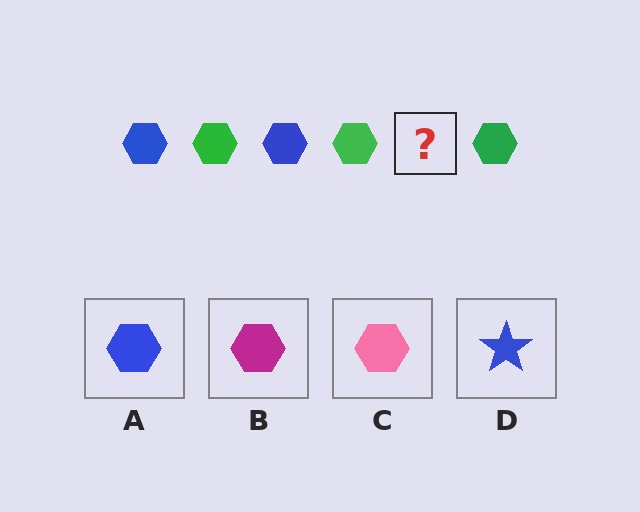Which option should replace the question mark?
Option A.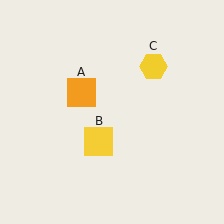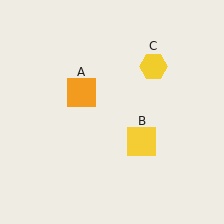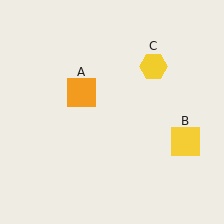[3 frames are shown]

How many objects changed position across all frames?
1 object changed position: yellow square (object B).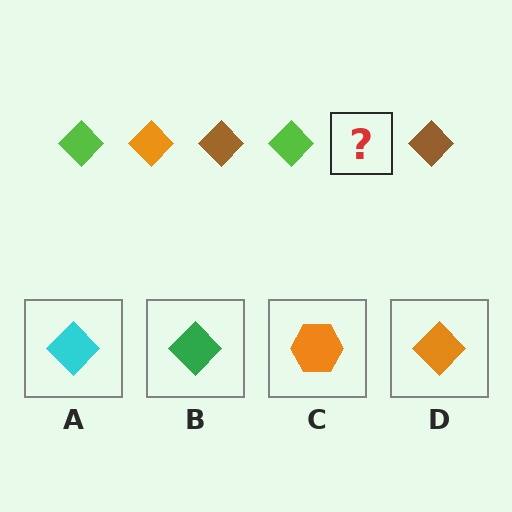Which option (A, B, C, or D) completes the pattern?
D.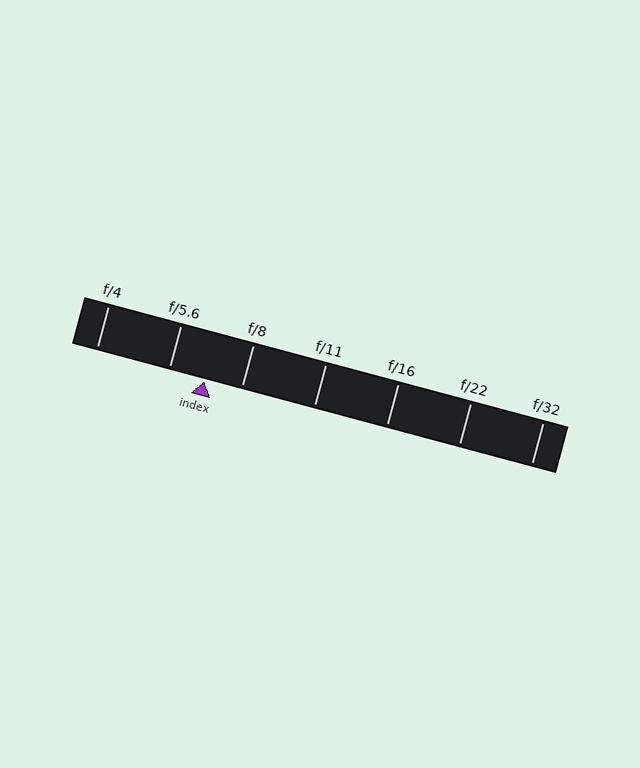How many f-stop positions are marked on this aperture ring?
There are 7 f-stop positions marked.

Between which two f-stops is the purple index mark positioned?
The index mark is between f/5.6 and f/8.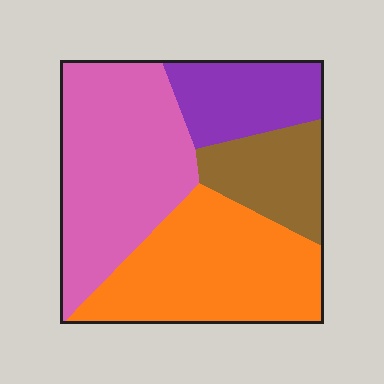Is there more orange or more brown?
Orange.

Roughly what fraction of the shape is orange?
Orange covers 33% of the shape.